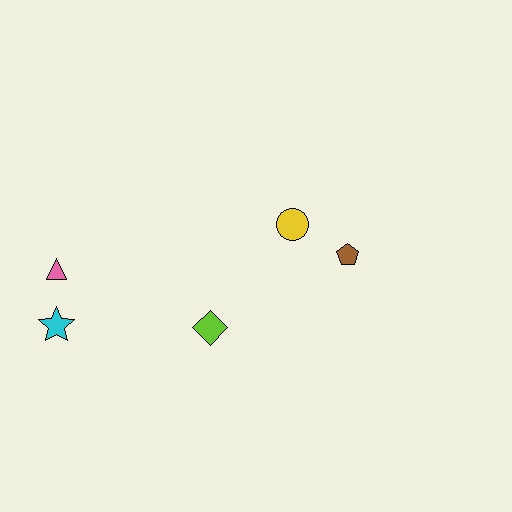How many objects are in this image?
There are 5 objects.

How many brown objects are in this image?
There is 1 brown object.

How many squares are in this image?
There are no squares.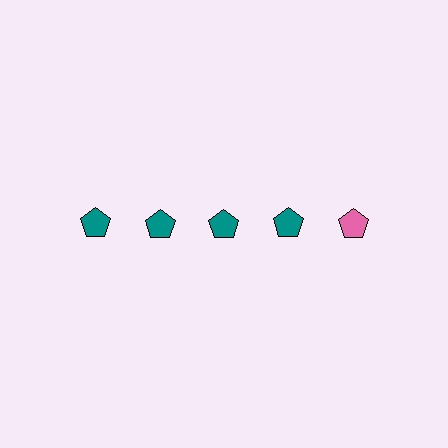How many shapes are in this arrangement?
There are 5 shapes arranged in a grid pattern.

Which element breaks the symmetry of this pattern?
The pink pentagon in the top row, rightmost column breaks the symmetry. All other shapes are teal pentagons.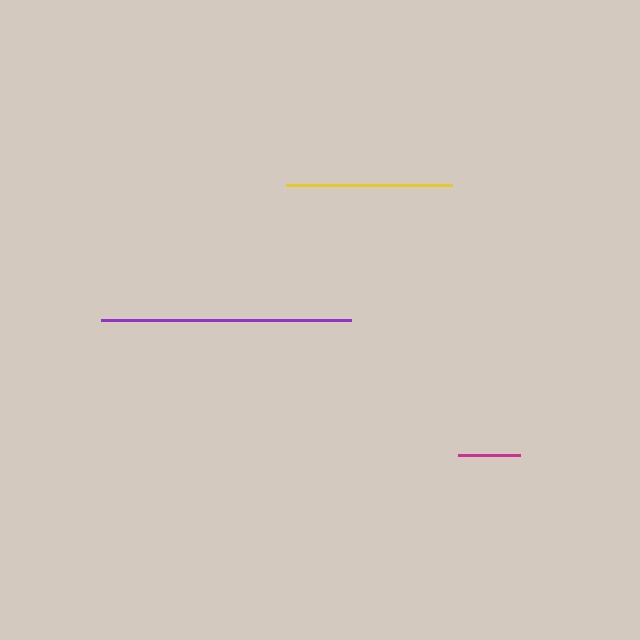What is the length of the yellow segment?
The yellow segment is approximately 165 pixels long.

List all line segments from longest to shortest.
From longest to shortest: purple, yellow, magenta.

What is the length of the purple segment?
The purple segment is approximately 249 pixels long.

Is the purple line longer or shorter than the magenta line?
The purple line is longer than the magenta line.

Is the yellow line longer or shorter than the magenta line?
The yellow line is longer than the magenta line.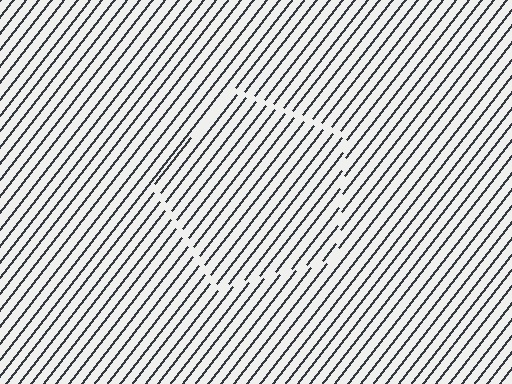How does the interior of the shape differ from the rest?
The interior of the shape contains the same grating, shifted by half a period — the contour is defined by the phase discontinuity where line-ends from the inner and outer gratings abut.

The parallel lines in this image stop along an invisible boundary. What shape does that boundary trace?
An illusory pentagon. The interior of the shape contains the same grating, shifted by half a period — the contour is defined by the phase discontinuity where line-ends from the inner and outer gratings abut.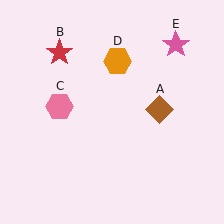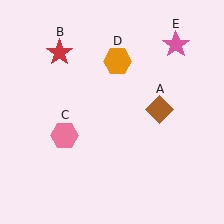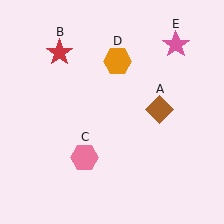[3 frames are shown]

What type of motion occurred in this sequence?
The pink hexagon (object C) rotated counterclockwise around the center of the scene.